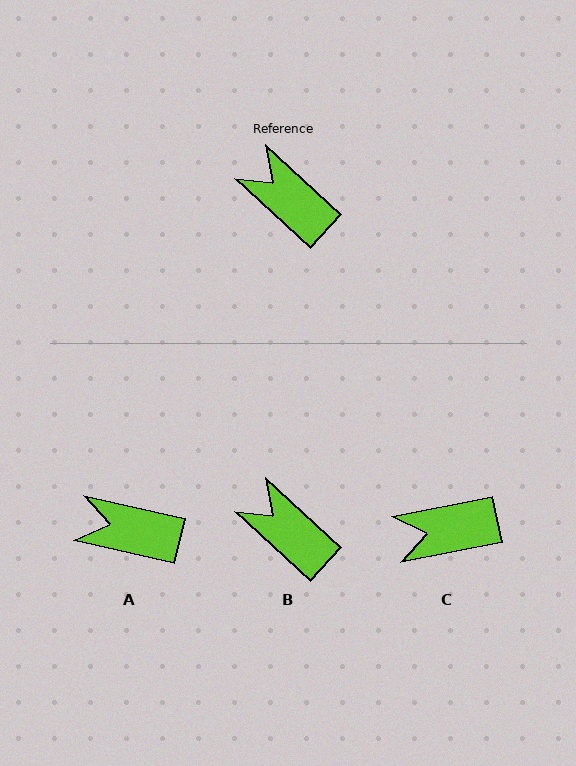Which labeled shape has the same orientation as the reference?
B.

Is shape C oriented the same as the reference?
No, it is off by about 54 degrees.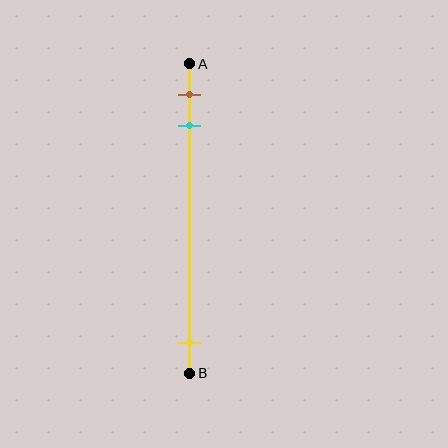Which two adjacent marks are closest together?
The brown and cyan marks are the closest adjacent pair.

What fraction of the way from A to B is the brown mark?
The brown mark is approximately 10% (0.1) of the way from A to B.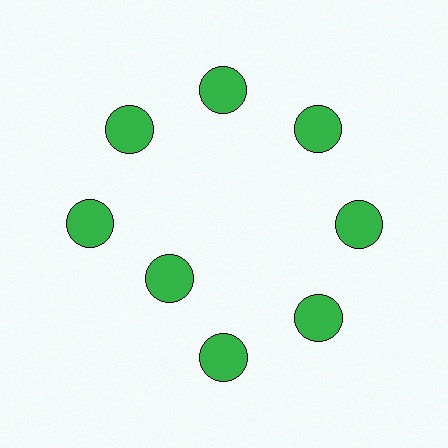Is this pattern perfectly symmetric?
No. The 8 green circles are arranged in a ring, but one element near the 8 o'clock position is pulled inward toward the center, breaking the 8-fold rotational symmetry.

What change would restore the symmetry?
The symmetry would be restored by moving it outward, back onto the ring so that all 8 circles sit at equal angles and equal distance from the center.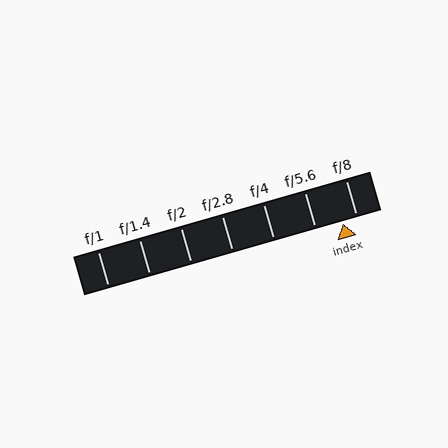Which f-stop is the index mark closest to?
The index mark is closest to f/8.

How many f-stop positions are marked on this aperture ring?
There are 7 f-stop positions marked.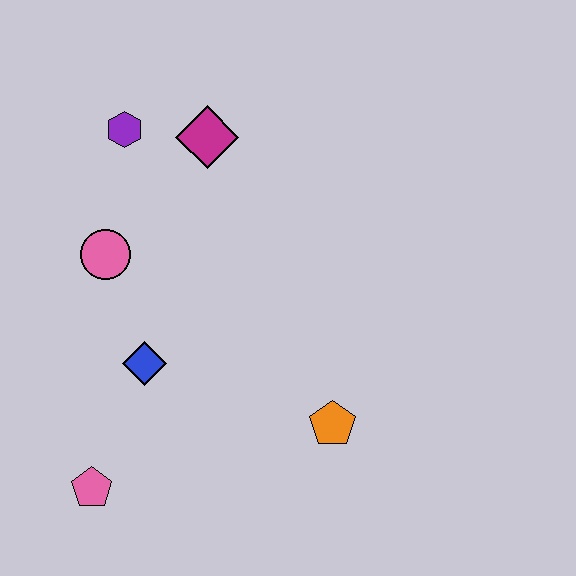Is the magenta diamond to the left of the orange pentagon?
Yes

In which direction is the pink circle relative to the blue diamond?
The pink circle is above the blue diamond.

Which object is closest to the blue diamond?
The pink circle is closest to the blue diamond.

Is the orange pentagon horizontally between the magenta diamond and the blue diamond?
No